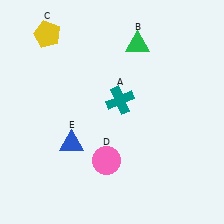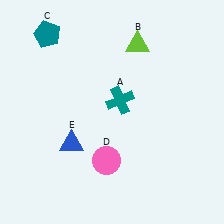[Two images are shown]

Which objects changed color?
B changed from green to lime. C changed from yellow to teal.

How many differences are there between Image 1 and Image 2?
There are 2 differences between the two images.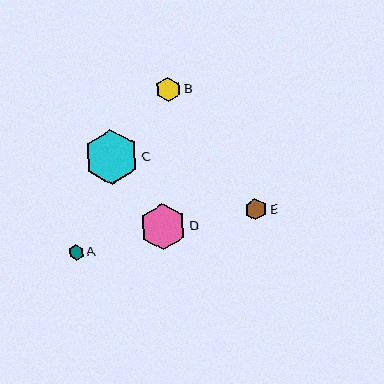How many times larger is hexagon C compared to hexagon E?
Hexagon C is approximately 2.6 times the size of hexagon E.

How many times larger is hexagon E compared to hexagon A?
Hexagon E is approximately 1.4 times the size of hexagon A.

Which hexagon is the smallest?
Hexagon A is the smallest with a size of approximately 15 pixels.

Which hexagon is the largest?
Hexagon C is the largest with a size of approximately 55 pixels.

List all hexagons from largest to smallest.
From largest to smallest: C, D, B, E, A.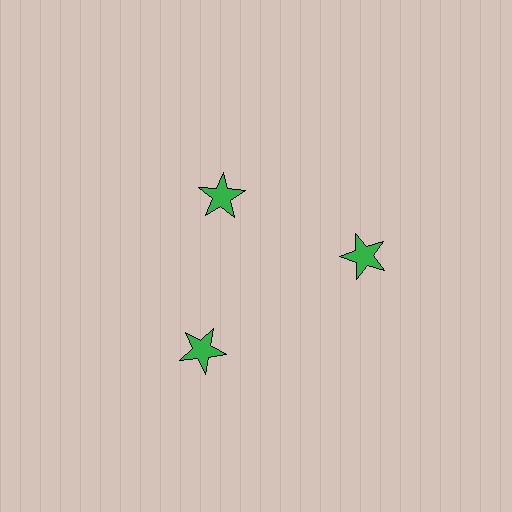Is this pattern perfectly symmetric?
No. The 3 green stars are arranged in a ring, but one element near the 11 o'clock position is pulled inward toward the center, breaking the 3-fold rotational symmetry.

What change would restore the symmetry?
The symmetry would be restored by moving it outward, back onto the ring so that all 3 stars sit at equal angles and equal distance from the center.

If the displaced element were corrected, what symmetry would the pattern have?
It would have 3-fold rotational symmetry — the pattern would map onto itself every 120 degrees.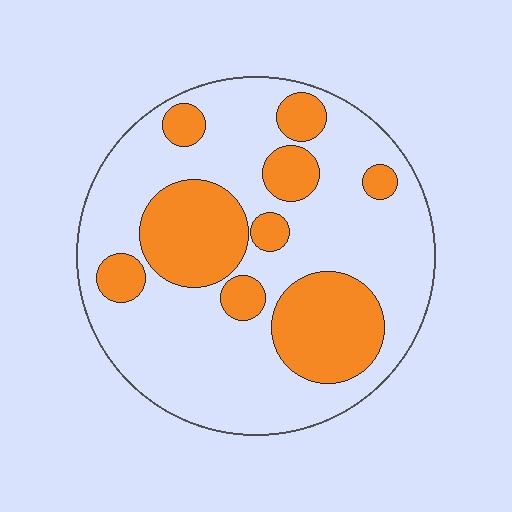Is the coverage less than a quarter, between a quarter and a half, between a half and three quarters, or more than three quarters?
Between a quarter and a half.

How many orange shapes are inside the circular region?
9.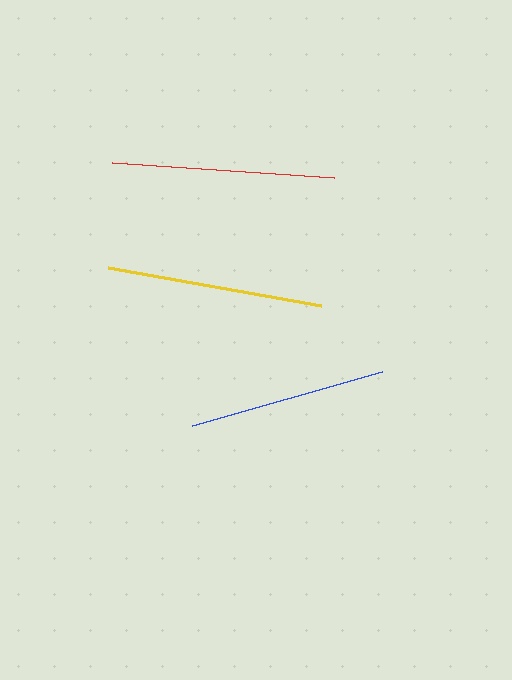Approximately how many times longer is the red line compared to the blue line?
The red line is approximately 1.1 times the length of the blue line.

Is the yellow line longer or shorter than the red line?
The red line is longer than the yellow line.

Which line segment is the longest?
The red line is the longest at approximately 222 pixels.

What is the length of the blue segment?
The blue segment is approximately 198 pixels long.